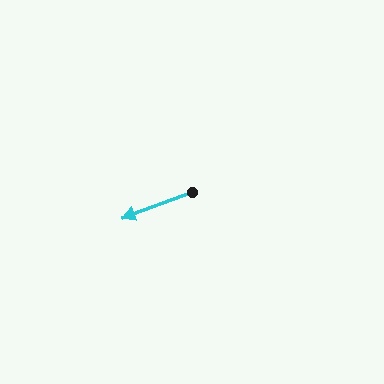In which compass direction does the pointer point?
West.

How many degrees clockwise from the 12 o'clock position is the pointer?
Approximately 249 degrees.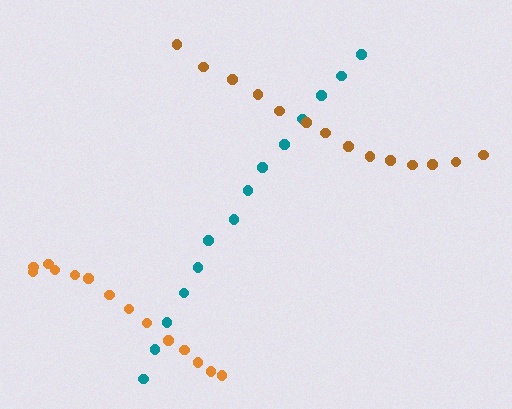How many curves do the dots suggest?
There are 3 distinct paths.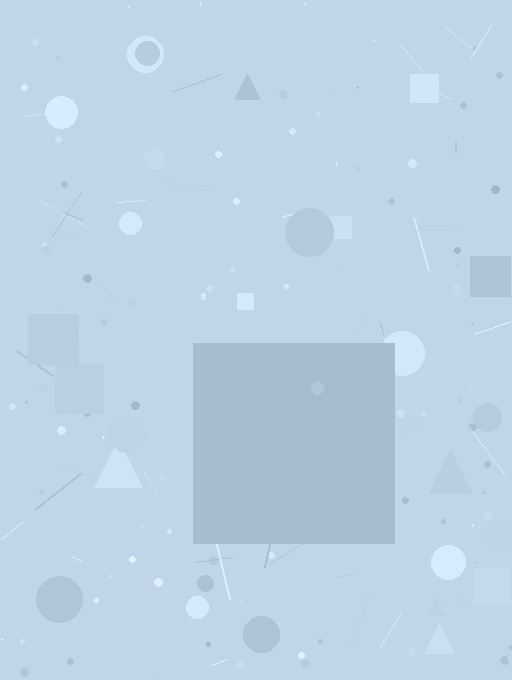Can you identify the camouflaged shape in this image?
The camouflaged shape is a square.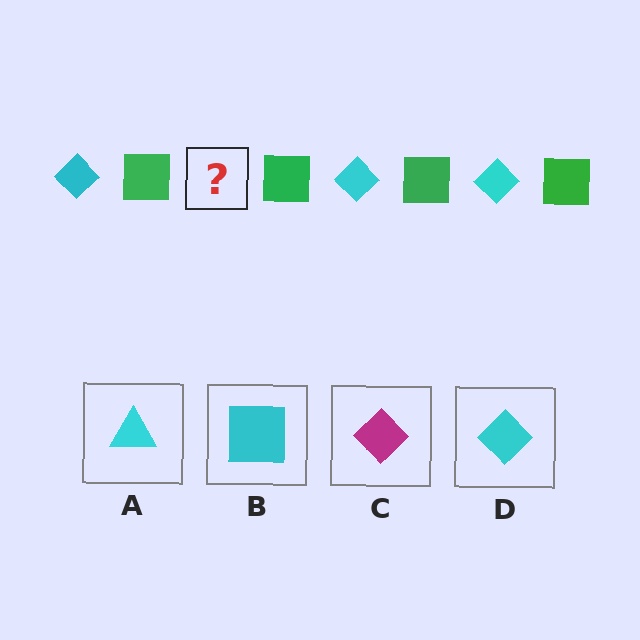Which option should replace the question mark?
Option D.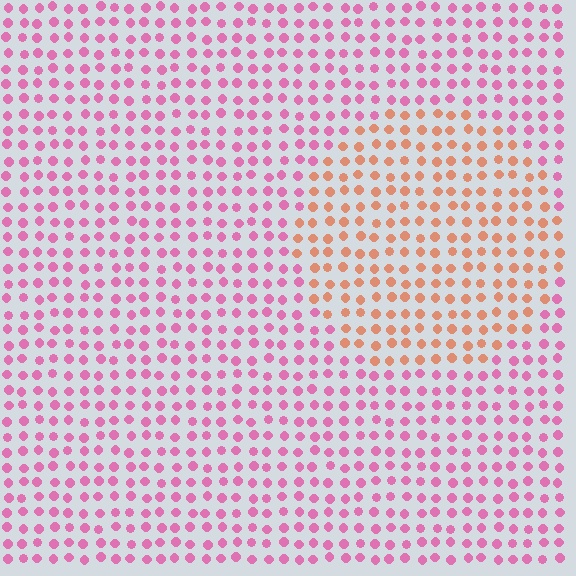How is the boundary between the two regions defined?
The boundary is defined purely by a slight shift in hue (about 50 degrees). Spacing, size, and orientation are identical on both sides.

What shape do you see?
I see a circle.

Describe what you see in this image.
The image is filled with small pink elements in a uniform arrangement. A circle-shaped region is visible where the elements are tinted to a slightly different hue, forming a subtle color boundary.